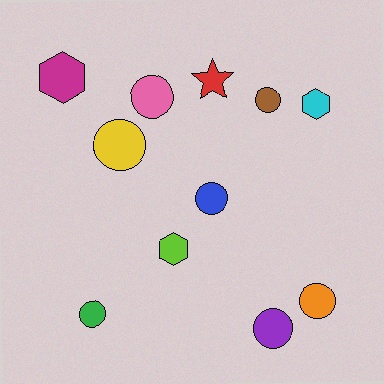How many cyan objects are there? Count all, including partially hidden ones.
There is 1 cyan object.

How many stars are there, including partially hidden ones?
There is 1 star.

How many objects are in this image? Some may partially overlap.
There are 11 objects.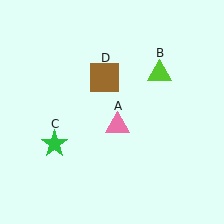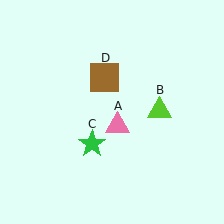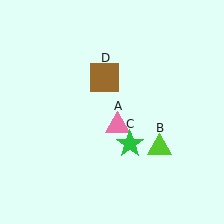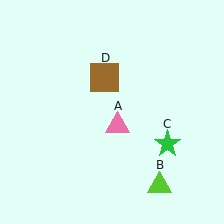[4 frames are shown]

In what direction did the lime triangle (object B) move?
The lime triangle (object B) moved down.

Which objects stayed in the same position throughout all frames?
Pink triangle (object A) and brown square (object D) remained stationary.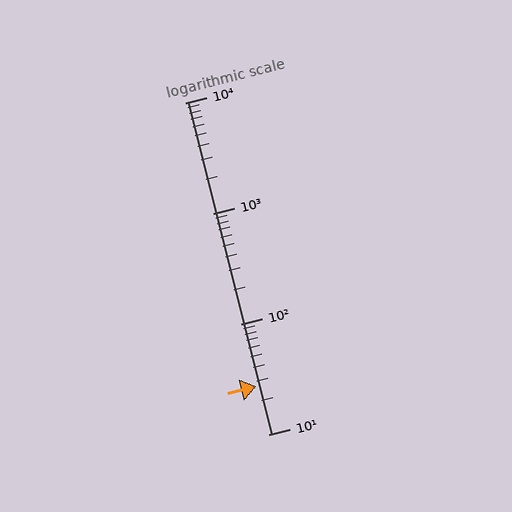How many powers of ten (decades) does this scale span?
The scale spans 3 decades, from 10 to 10000.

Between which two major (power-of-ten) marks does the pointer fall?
The pointer is between 10 and 100.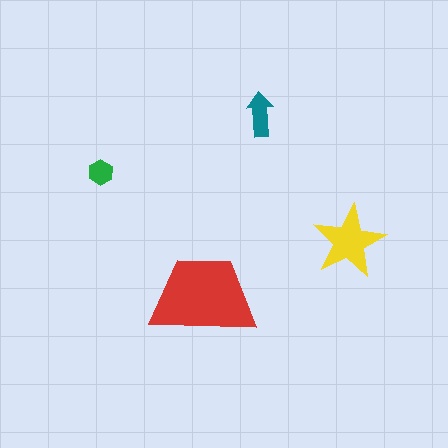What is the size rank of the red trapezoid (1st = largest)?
1st.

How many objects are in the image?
There are 4 objects in the image.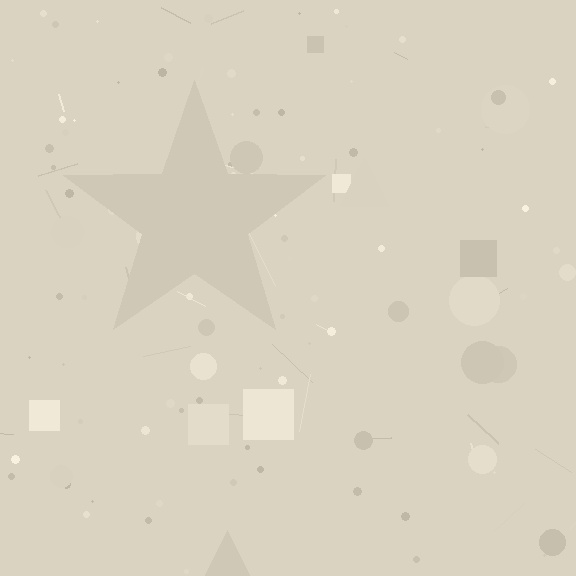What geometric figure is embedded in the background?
A star is embedded in the background.